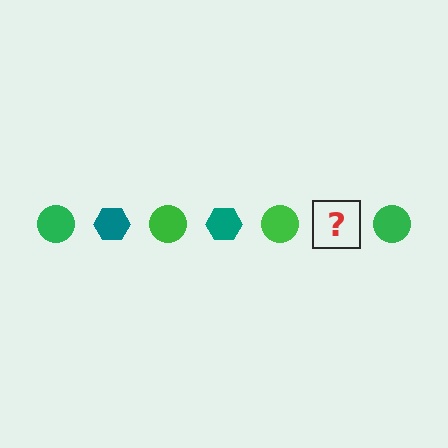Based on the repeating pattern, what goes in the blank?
The blank should be a teal hexagon.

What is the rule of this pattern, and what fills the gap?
The rule is that the pattern alternates between green circle and teal hexagon. The gap should be filled with a teal hexagon.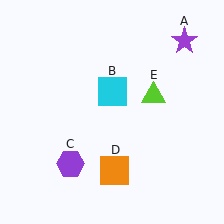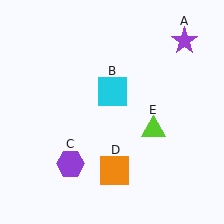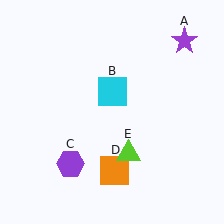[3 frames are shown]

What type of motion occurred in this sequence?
The lime triangle (object E) rotated clockwise around the center of the scene.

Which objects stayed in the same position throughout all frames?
Purple star (object A) and cyan square (object B) and purple hexagon (object C) and orange square (object D) remained stationary.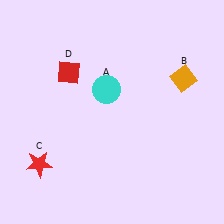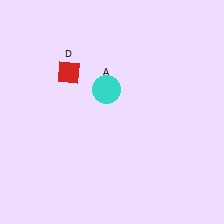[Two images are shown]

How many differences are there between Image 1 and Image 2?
There are 2 differences between the two images.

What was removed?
The red star (C), the orange diamond (B) were removed in Image 2.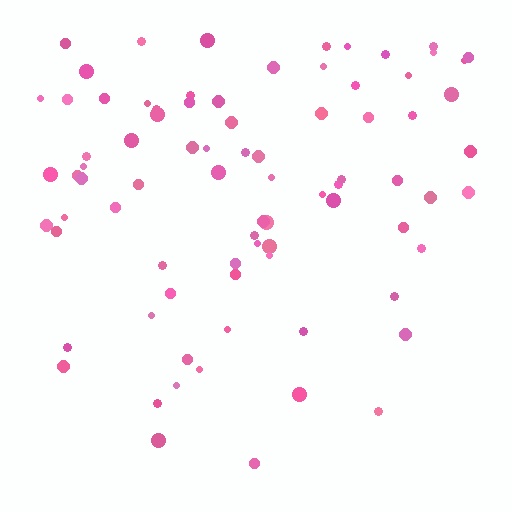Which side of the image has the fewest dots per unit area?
The bottom.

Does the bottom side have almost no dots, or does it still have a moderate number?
Still a moderate number, just noticeably fewer than the top.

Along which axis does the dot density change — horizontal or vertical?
Vertical.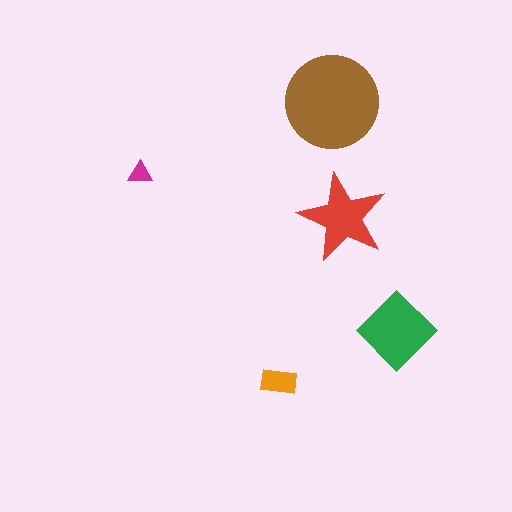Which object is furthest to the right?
The green diamond is rightmost.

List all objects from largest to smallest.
The brown circle, the green diamond, the red star, the orange rectangle, the magenta triangle.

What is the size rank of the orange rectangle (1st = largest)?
4th.